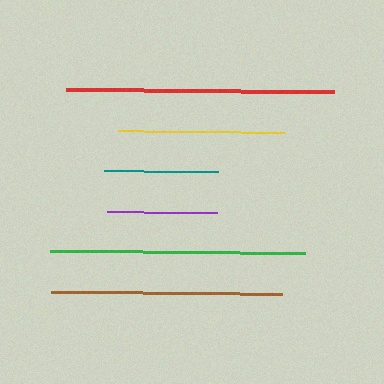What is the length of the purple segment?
The purple segment is approximately 109 pixels long.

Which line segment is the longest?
The red line is the longest at approximately 268 pixels.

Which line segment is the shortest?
The purple line is the shortest at approximately 109 pixels.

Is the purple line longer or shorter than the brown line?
The brown line is longer than the purple line.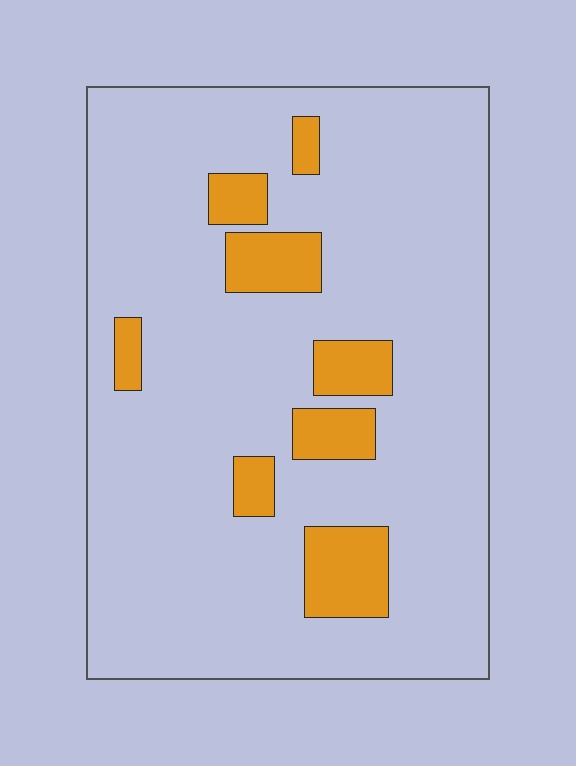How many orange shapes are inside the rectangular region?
8.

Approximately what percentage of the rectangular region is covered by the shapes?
Approximately 15%.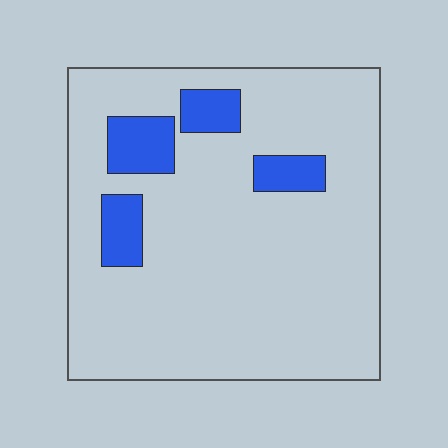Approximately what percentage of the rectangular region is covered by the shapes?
Approximately 15%.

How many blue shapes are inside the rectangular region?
4.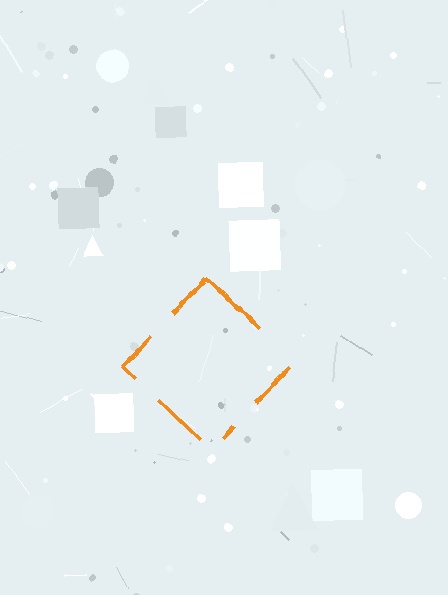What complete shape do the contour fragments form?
The contour fragments form a diamond.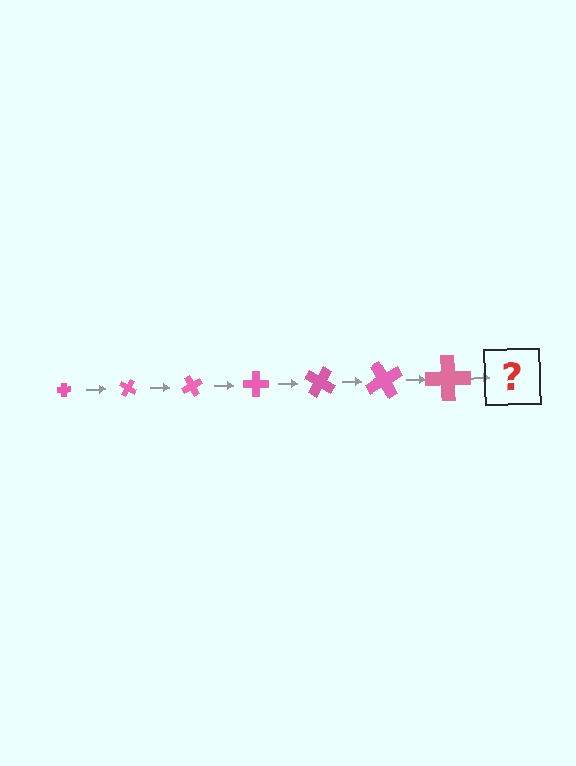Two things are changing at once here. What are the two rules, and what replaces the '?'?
The two rules are that the cross grows larger each step and it rotates 30 degrees each step. The '?' should be a cross, larger than the previous one and rotated 210 degrees from the start.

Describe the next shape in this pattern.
It should be a cross, larger than the previous one and rotated 210 degrees from the start.